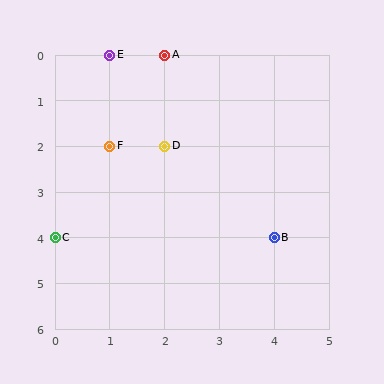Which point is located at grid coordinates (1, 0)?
Point E is at (1, 0).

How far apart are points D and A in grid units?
Points D and A are 2 rows apart.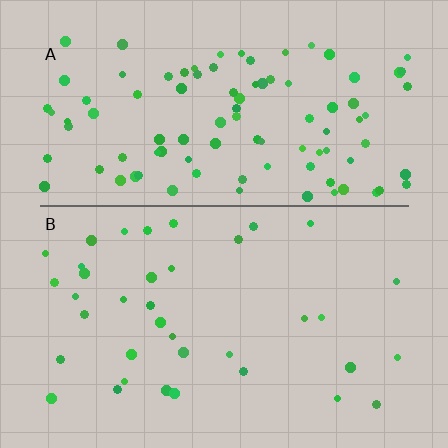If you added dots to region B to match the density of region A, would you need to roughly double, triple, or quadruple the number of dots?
Approximately triple.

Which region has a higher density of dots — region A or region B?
A (the top).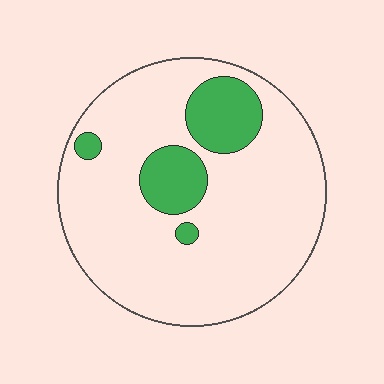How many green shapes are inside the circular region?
4.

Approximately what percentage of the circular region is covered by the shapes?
Approximately 15%.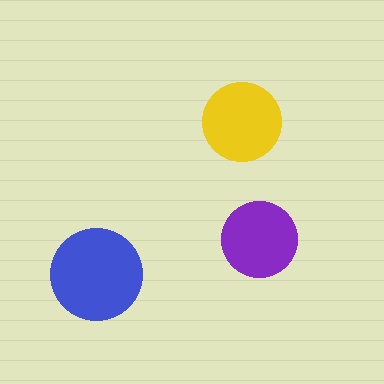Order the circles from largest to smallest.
the blue one, the yellow one, the purple one.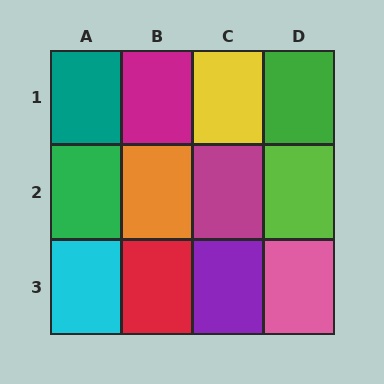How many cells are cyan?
1 cell is cyan.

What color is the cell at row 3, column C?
Purple.